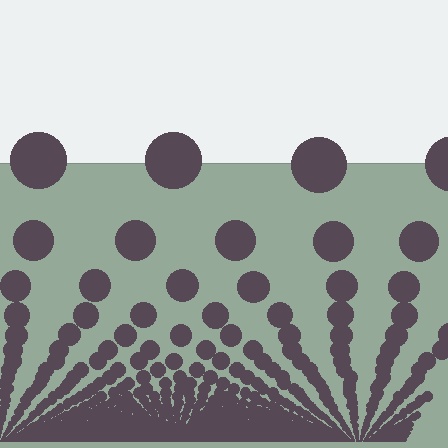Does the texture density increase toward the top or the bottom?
Density increases toward the bottom.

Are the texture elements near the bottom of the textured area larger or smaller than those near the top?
Smaller. The gradient is inverted — elements near the bottom are smaller and denser.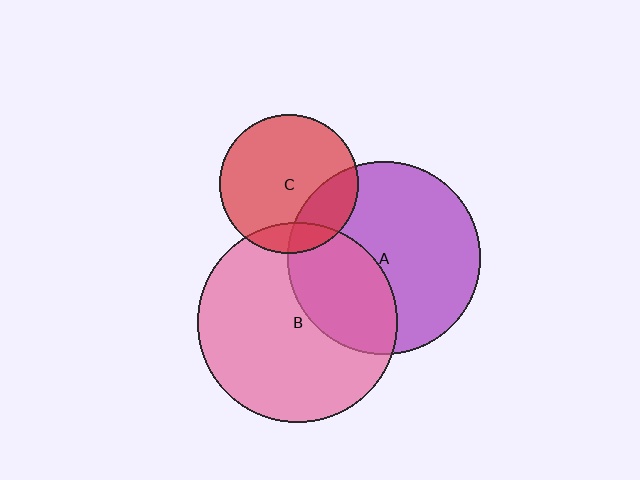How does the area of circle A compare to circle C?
Approximately 1.9 times.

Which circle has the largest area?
Circle B (pink).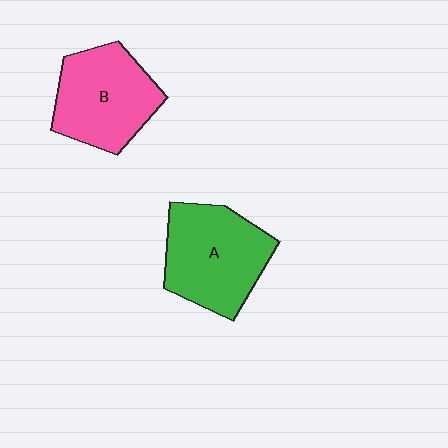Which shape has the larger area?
Shape A (green).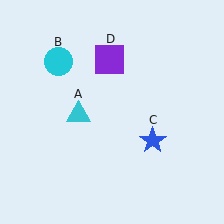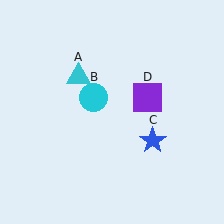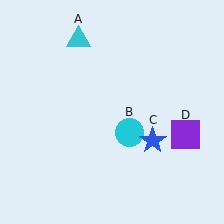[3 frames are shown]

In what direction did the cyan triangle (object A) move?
The cyan triangle (object A) moved up.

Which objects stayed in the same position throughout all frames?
Blue star (object C) remained stationary.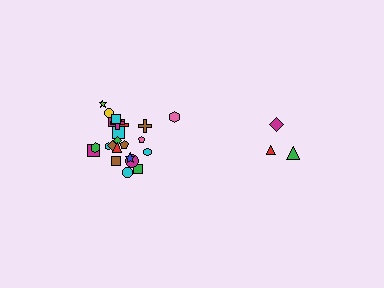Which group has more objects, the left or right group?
The left group.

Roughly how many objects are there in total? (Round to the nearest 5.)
Roughly 30 objects in total.